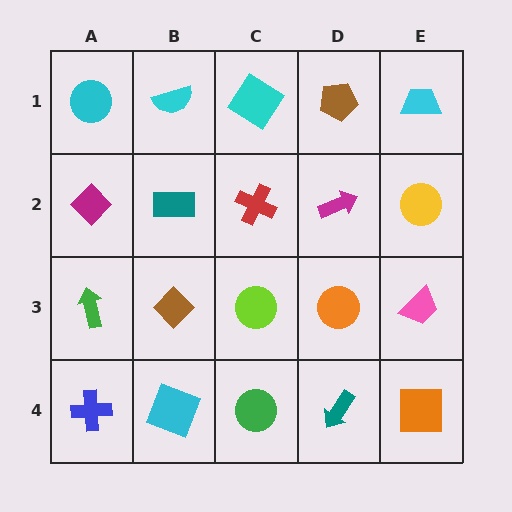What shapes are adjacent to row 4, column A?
A green arrow (row 3, column A), a cyan square (row 4, column B).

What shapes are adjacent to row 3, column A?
A magenta diamond (row 2, column A), a blue cross (row 4, column A), a brown diamond (row 3, column B).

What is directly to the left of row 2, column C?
A teal rectangle.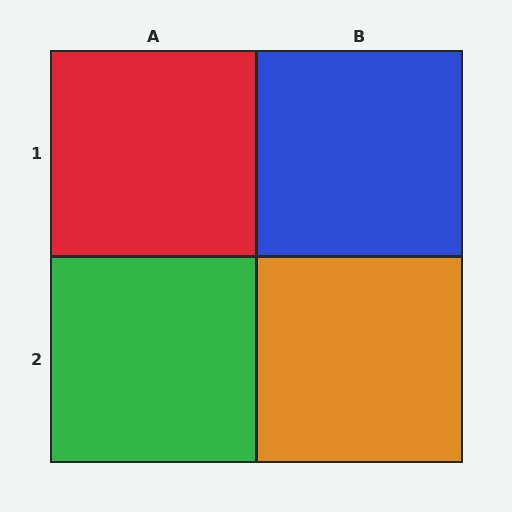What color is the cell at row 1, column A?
Red.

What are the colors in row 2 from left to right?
Green, orange.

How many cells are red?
1 cell is red.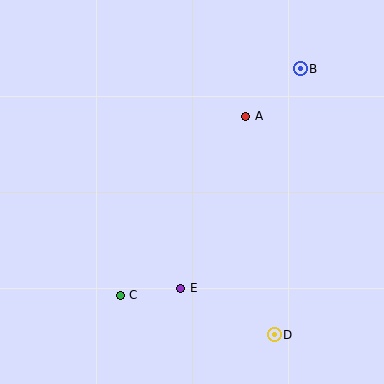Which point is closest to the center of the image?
Point A at (246, 116) is closest to the center.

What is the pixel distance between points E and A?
The distance between E and A is 184 pixels.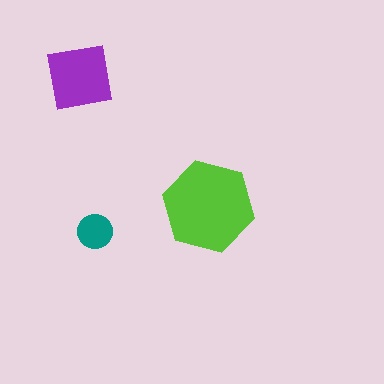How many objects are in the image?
There are 3 objects in the image.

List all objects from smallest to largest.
The teal circle, the purple square, the lime hexagon.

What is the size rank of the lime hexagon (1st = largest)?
1st.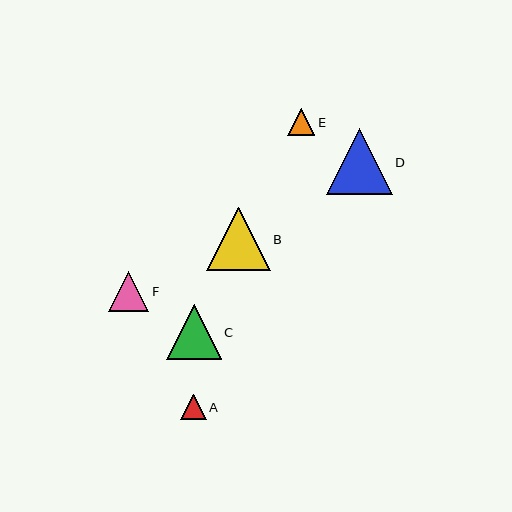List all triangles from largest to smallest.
From largest to smallest: D, B, C, F, E, A.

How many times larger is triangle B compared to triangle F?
Triangle B is approximately 1.6 times the size of triangle F.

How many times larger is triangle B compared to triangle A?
Triangle B is approximately 2.5 times the size of triangle A.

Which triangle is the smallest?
Triangle A is the smallest with a size of approximately 25 pixels.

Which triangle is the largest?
Triangle D is the largest with a size of approximately 65 pixels.